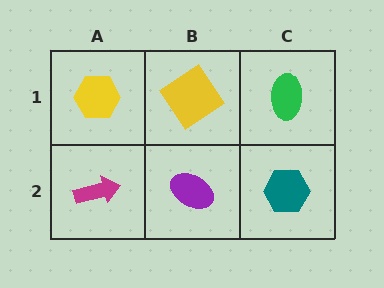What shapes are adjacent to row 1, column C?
A teal hexagon (row 2, column C), a yellow diamond (row 1, column B).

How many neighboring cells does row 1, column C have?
2.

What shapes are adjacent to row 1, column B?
A purple ellipse (row 2, column B), a yellow hexagon (row 1, column A), a green ellipse (row 1, column C).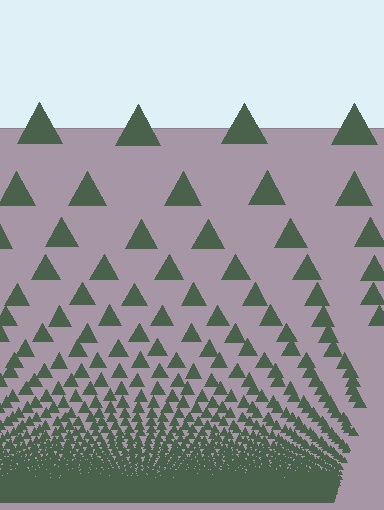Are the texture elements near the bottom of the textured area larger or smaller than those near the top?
Smaller. The gradient is inverted — elements near the bottom are smaller and denser.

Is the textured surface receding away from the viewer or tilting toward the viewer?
The surface appears to tilt toward the viewer. Texture elements get larger and sparser toward the top.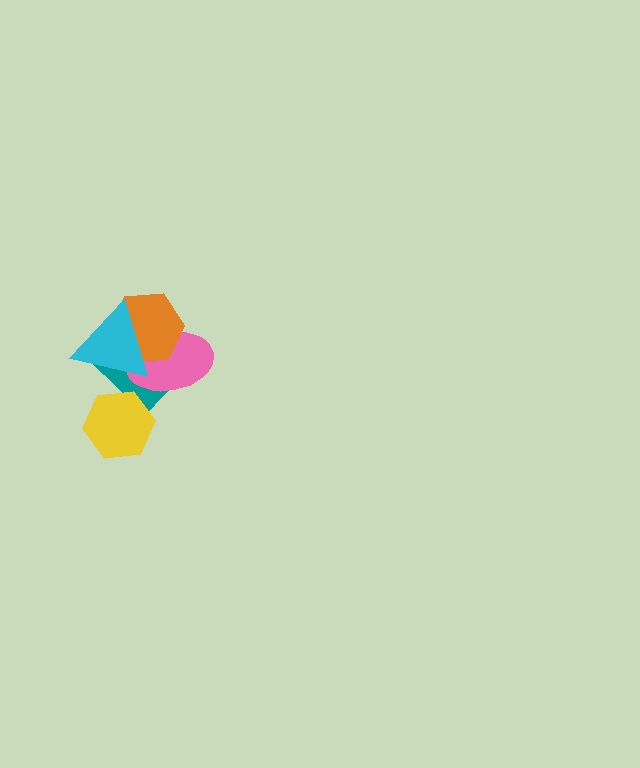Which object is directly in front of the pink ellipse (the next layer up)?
The orange hexagon is directly in front of the pink ellipse.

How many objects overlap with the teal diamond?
3 objects overlap with the teal diamond.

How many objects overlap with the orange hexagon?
3 objects overlap with the orange hexagon.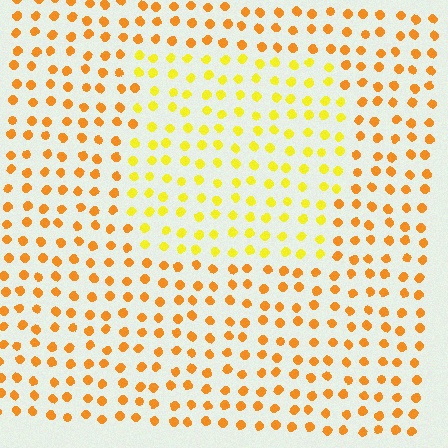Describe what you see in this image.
The image is filled with small orange elements in a uniform arrangement. A rectangle-shaped region is visible where the elements are tinted to a slightly different hue, forming a subtle color boundary.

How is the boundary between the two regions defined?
The boundary is defined purely by a slight shift in hue (about 29 degrees). Spacing, size, and orientation are identical on both sides.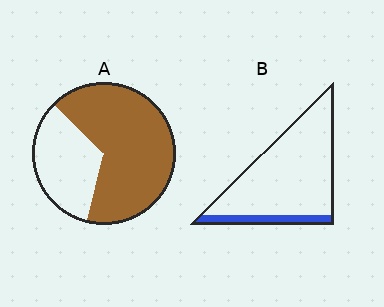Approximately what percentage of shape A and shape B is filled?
A is approximately 65% and B is approximately 15%.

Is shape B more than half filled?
No.